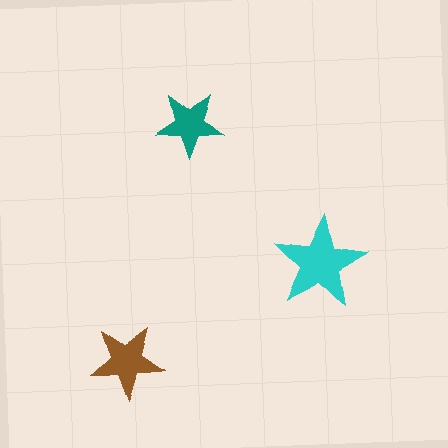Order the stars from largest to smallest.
the cyan one, the brown one, the teal one.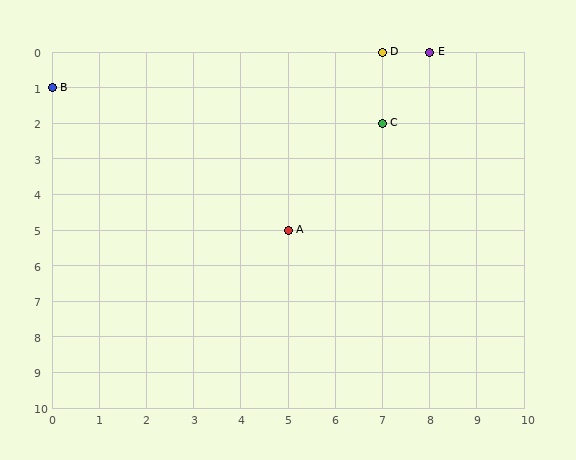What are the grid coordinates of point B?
Point B is at grid coordinates (0, 1).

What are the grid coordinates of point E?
Point E is at grid coordinates (8, 0).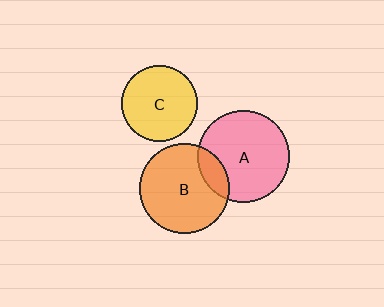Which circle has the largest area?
Circle A (pink).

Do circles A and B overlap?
Yes.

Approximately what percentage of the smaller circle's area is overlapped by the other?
Approximately 15%.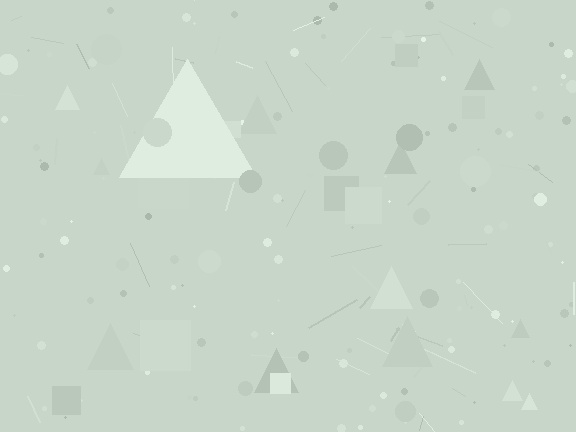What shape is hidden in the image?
A triangle is hidden in the image.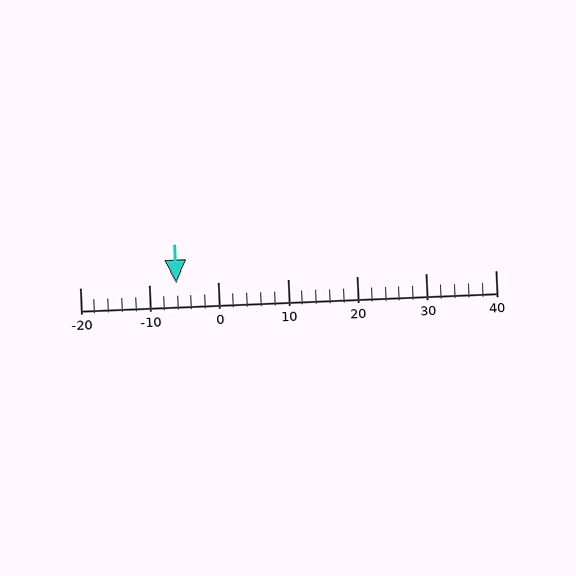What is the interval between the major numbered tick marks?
The major tick marks are spaced 10 units apart.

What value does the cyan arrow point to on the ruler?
The cyan arrow points to approximately -6.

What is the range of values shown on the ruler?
The ruler shows values from -20 to 40.